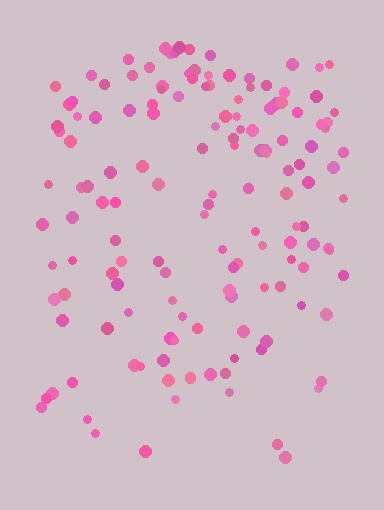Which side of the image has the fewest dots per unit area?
The bottom.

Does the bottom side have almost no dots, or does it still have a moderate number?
Still a moderate number, just noticeably fewer than the top.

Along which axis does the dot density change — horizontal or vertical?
Vertical.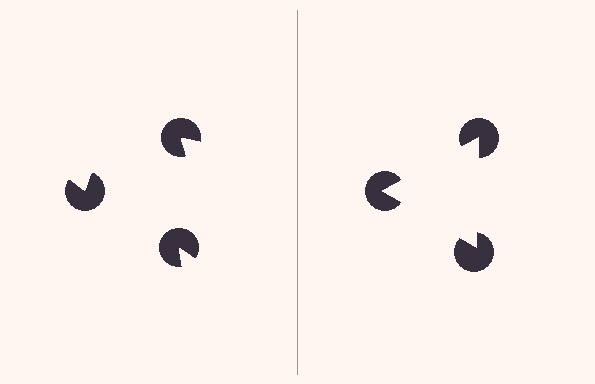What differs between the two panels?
The pac-man discs are positioned identically on both sides; only the wedge orientations differ. On the right they align to a triangle; on the left they are misaligned.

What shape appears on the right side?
An illusory triangle.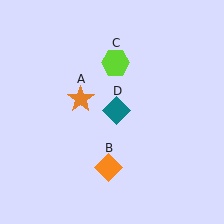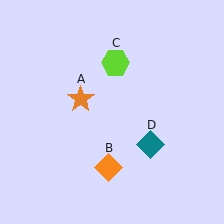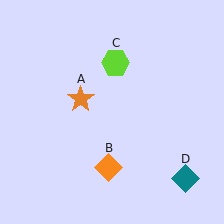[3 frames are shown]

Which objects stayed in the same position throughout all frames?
Orange star (object A) and orange diamond (object B) and lime hexagon (object C) remained stationary.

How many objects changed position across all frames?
1 object changed position: teal diamond (object D).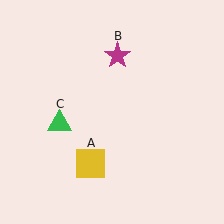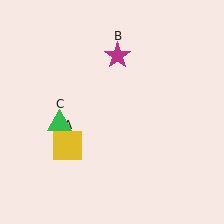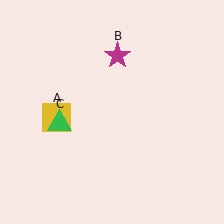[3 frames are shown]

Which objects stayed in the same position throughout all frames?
Magenta star (object B) and green triangle (object C) remained stationary.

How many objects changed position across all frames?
1 object changed position: yellow square (object A).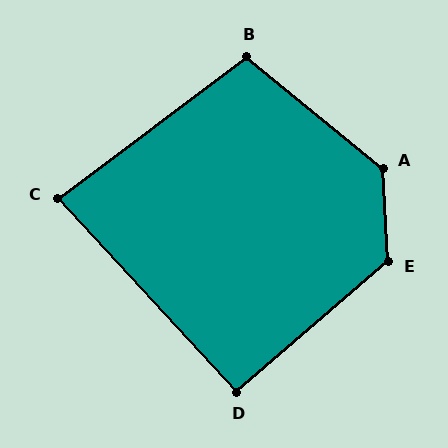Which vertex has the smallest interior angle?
C, at approximately 84 degrees.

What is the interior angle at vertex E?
Approximately 127 degrees (obtuse).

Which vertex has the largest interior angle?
A, at approximately 132 degrees.